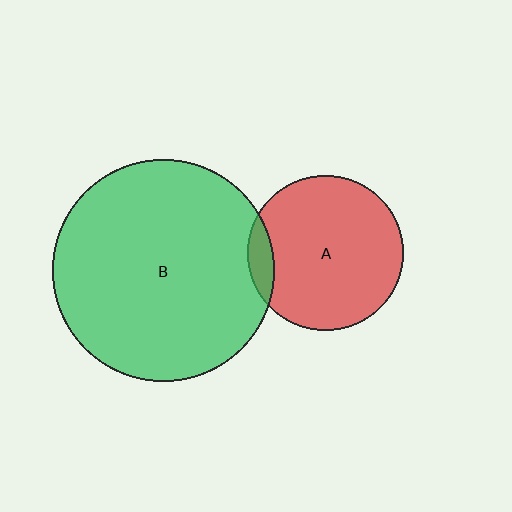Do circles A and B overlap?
Yes.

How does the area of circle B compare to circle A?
Approximately 2.0 times.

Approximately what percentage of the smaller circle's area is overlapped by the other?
Approximately 10%.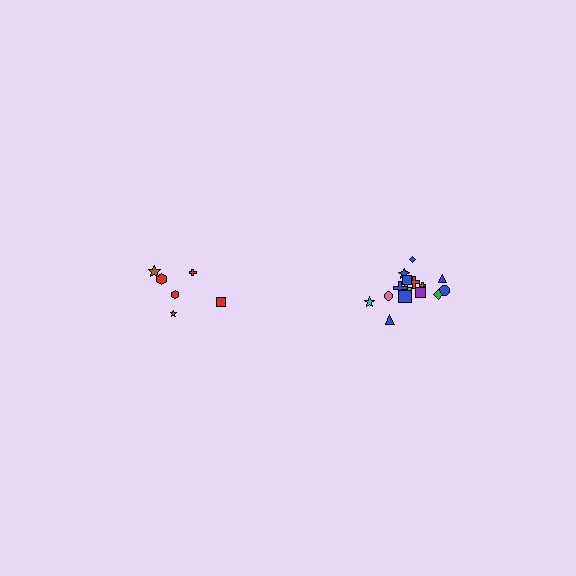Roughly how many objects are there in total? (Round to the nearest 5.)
Roughly 20 objects in total.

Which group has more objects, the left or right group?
The right group.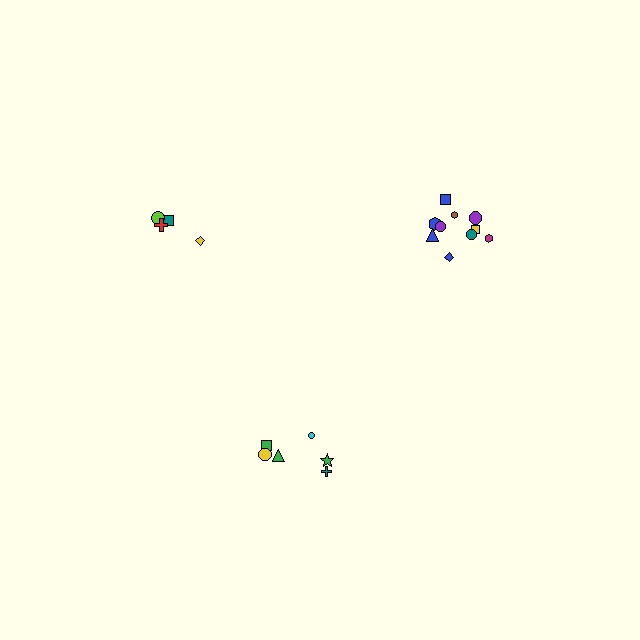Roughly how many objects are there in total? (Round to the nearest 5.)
Roughly 20 objects in total.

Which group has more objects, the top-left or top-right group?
The top-right group.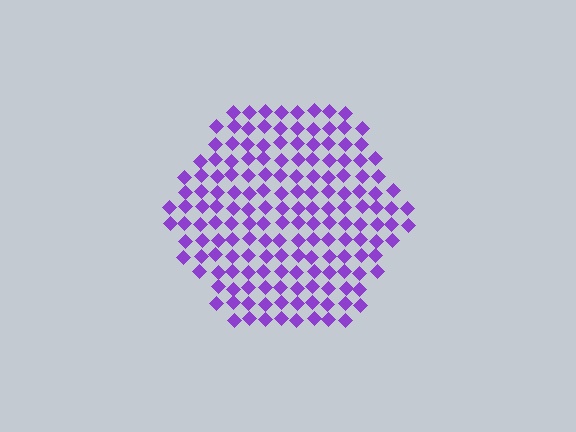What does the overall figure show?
The overall figure shows a hexagon.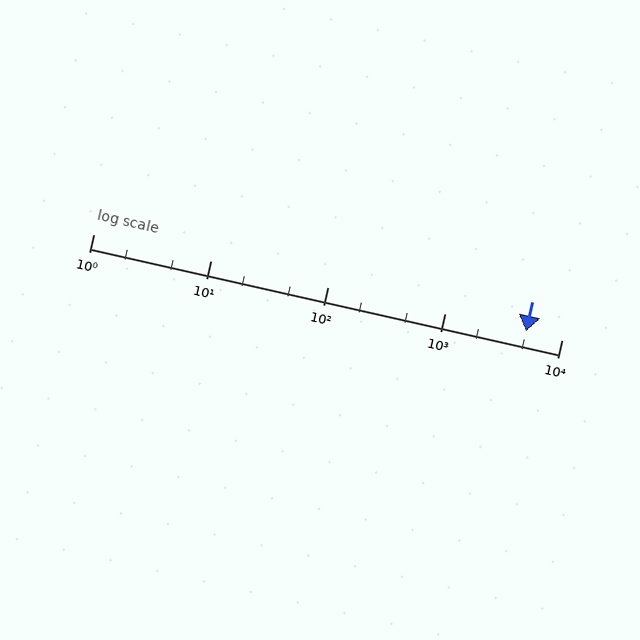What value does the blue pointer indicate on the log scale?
The pointer indicates approximately 5000.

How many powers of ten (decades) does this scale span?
The scale spans 4 decades, from 1 to 10000.